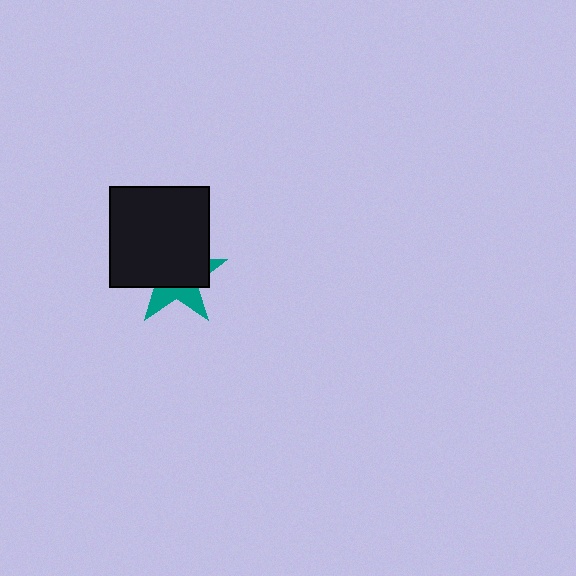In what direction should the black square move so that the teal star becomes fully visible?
The black square should move up. That is the shortest direction to clear the overlap and leave the teal star fully visible.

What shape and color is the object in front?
The object in front is a black square.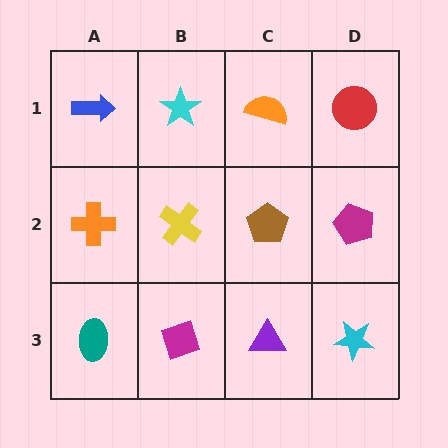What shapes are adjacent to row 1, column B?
A yellow cross (row 2, column B), a blue arrow (row 1, column A), an orange semicircle (row 1, column C).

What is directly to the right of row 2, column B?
A brown pentagon.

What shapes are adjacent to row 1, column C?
A brown pentagon (row 2, column C), a cyan star (row 1, column B), a red circle (row 1, column D).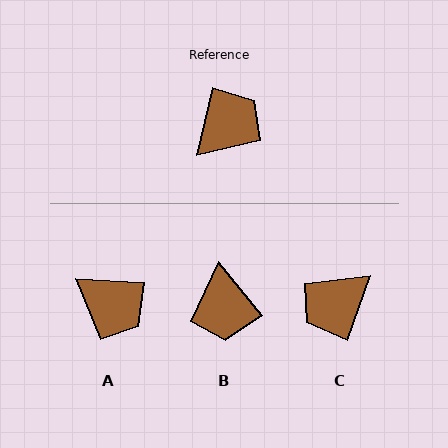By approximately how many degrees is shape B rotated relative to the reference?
Approximately 127 degrees clockwise.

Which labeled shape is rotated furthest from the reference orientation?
C, about 174 degrees away.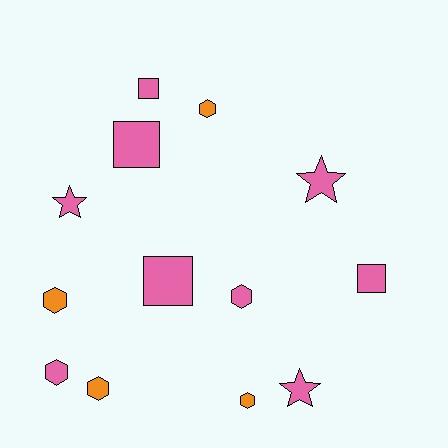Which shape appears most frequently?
Hexagon, with 6 objects.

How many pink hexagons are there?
There are 2 pink hexagons.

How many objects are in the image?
There are 13 objects.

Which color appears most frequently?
Pink, with 9 objects.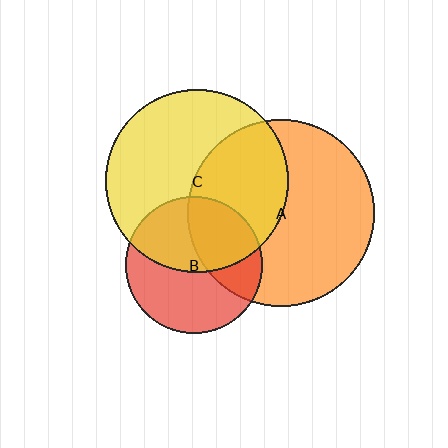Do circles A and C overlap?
Yes.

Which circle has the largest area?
Circle A (orange).